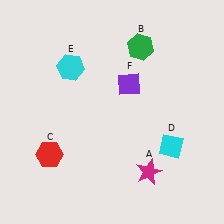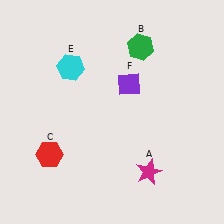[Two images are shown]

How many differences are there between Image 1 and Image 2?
There is 1 difference between the two images.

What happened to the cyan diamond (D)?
The cyan diamond (D) was removed in Image 2. It was in the bottom-right area of Image 1.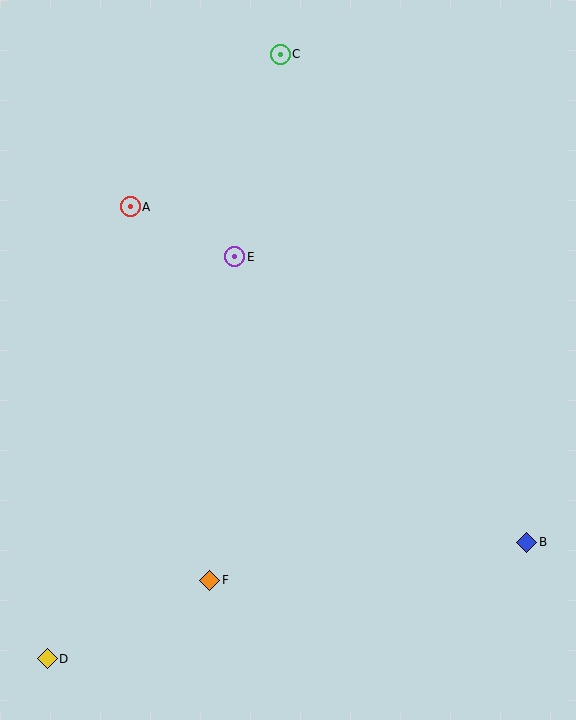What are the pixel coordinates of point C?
Point C is at (280, 54).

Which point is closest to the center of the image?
Point E at (235, 257) is closest to the center.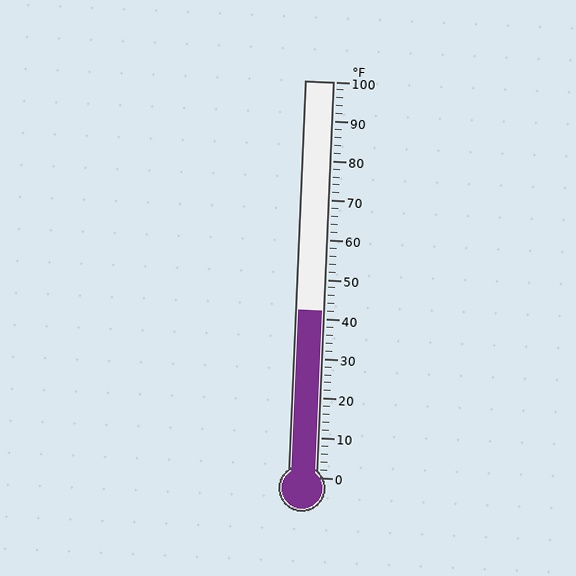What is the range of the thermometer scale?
The thermometer scale ranges from 0°F to 100°F.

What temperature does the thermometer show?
The thermometer shows approximately 42°F.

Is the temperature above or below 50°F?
The temperature is below 50°F.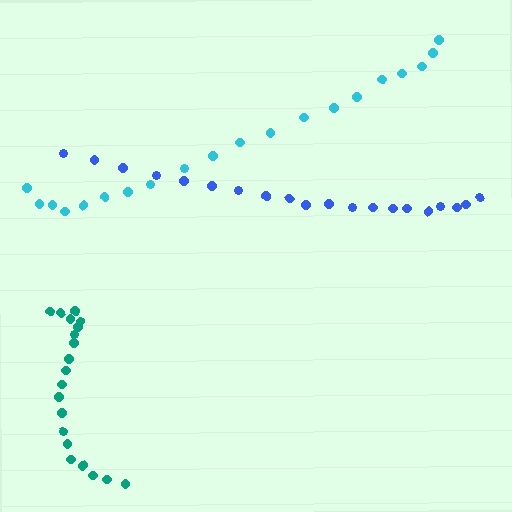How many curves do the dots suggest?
There are 3 distinct paths.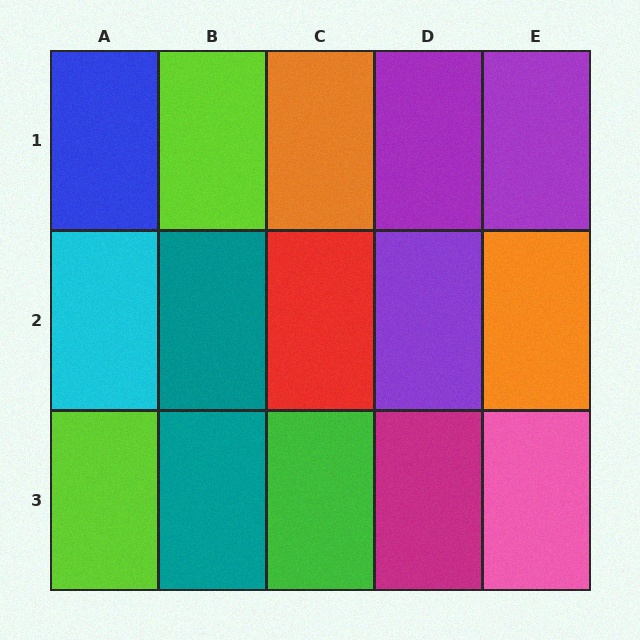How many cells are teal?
2 cells are teal.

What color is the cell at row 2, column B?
Teal.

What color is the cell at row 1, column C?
Orange.